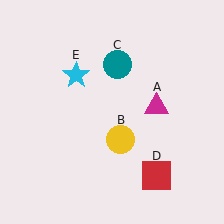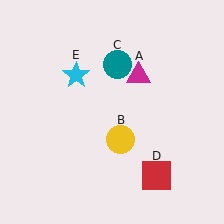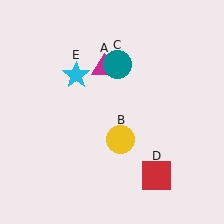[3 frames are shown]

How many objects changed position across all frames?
1 object changed position: magenta triangle (object A).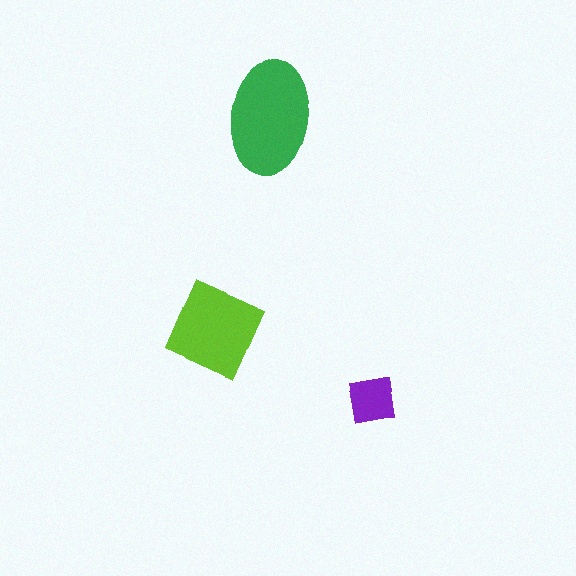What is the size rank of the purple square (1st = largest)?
3rd.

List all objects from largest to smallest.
The green ellipse, the lime diamond, the purple square.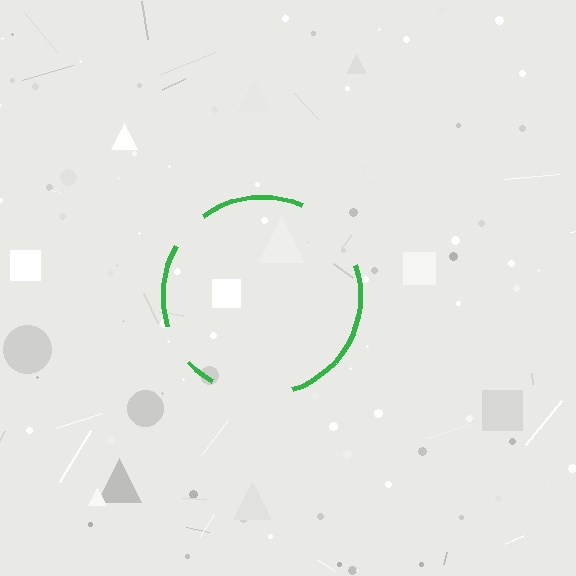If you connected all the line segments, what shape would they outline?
They would outline a circle.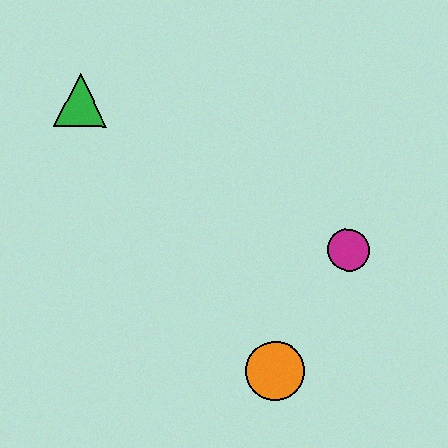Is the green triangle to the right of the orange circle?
No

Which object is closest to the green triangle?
The magenta circle is closest to the green triangle.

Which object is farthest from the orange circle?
The green triangle is farthest from the orange circle.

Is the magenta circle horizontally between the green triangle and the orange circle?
No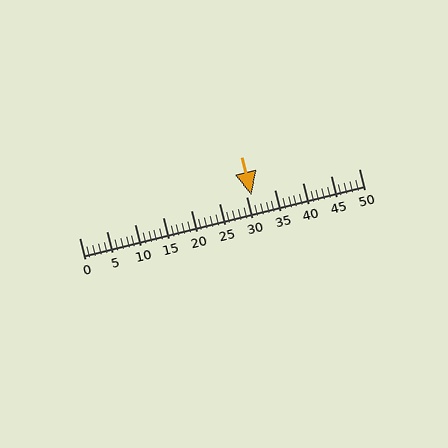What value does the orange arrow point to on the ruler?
The orange arrow points to approximately 31.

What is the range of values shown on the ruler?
The ruler shows values from 0 to 50.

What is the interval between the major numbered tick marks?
The major tick marks are spaced 5 units apart.